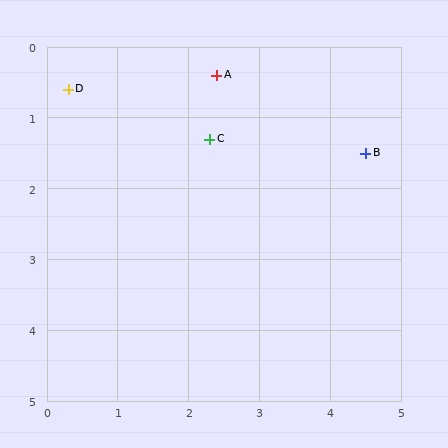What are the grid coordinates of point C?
Point C is at approximately (2.3, 1.3).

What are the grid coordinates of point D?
Point D is at approximately (0.3, 0.6).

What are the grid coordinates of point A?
Point A is at approximately (2.4, 0.4).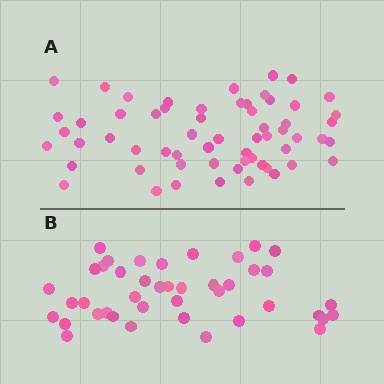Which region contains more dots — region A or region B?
Region A (the top region) has more dots.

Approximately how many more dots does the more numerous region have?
Region A has approximately 20 more dots than region B.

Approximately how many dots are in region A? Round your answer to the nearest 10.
About 60 dots.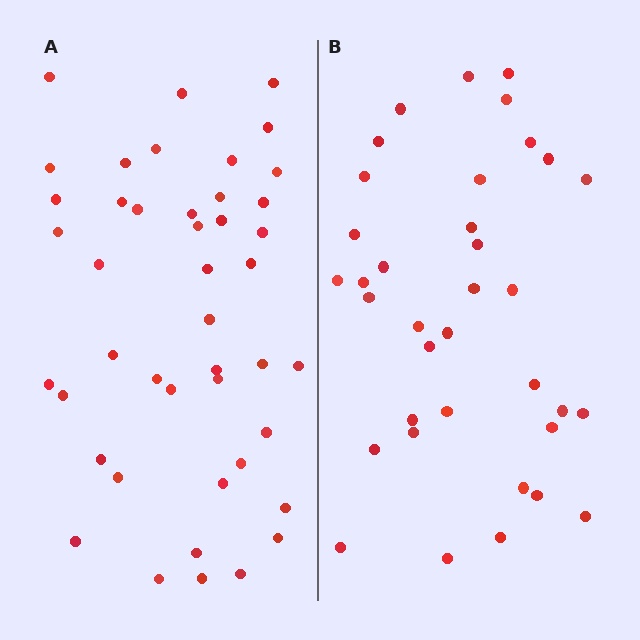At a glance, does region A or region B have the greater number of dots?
Region A (the left region) has more dots.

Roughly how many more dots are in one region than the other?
Region A has roughly 8 or so more dots than region B.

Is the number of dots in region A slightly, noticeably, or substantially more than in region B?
Region A has only slightly more — the two regions are fairly close. The ratio is roughly 1.2 to 1.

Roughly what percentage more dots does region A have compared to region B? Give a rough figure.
About 20% more.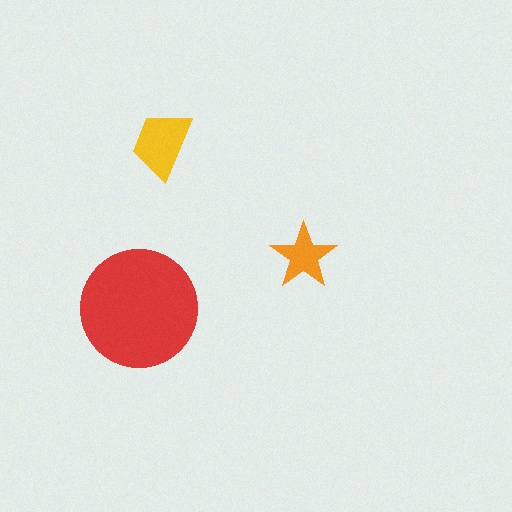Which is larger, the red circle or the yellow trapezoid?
The red circle.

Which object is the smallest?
The orange star.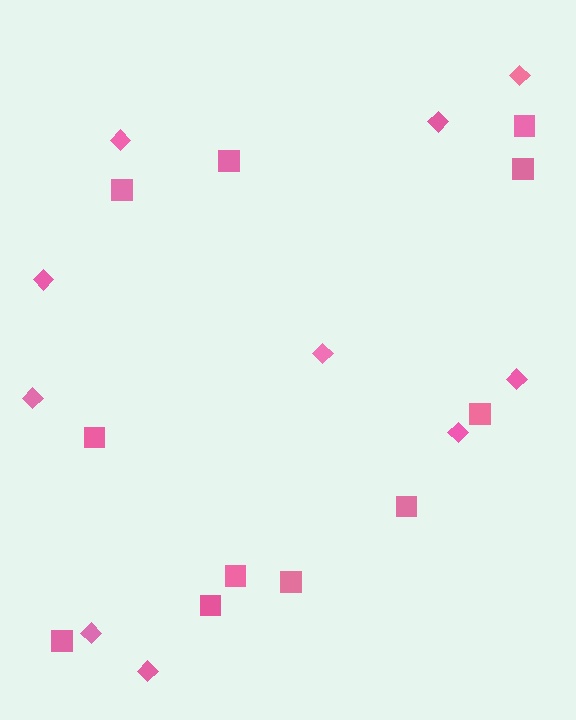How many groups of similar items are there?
There are 2 groups: one group of squares (11) and one group of diamonds (10).